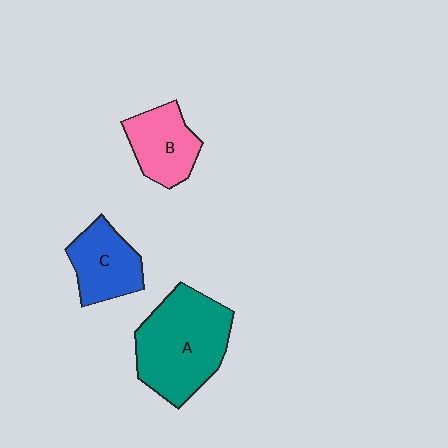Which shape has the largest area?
Shape A (teal).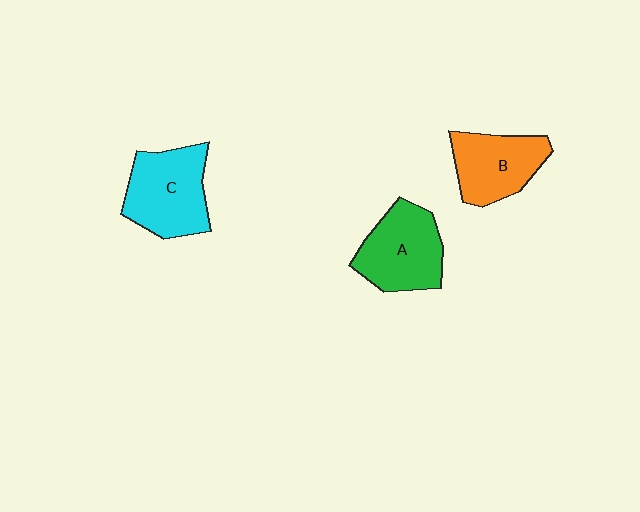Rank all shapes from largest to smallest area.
From largest to smallest: C (cyan), A (green), B (orange).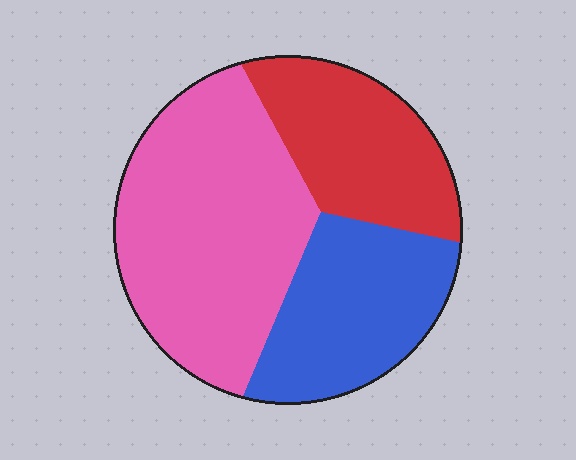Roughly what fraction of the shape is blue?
Blue takes up about one quarter (1/4) of the shape.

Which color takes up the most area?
Pink, at roughly 45%.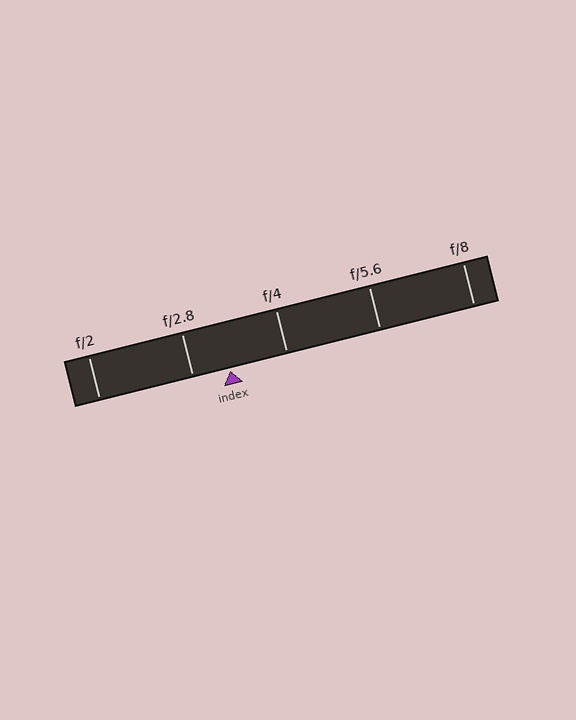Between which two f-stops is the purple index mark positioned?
The index mark is between f/2.8 and f/4.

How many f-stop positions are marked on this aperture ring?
There are 5 f-stop positions marked.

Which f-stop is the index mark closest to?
The index mark is closest to f/2.8.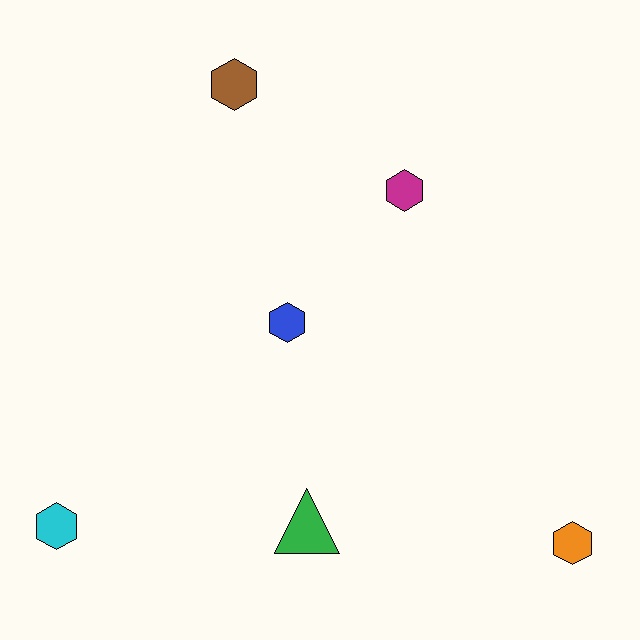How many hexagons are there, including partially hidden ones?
There are 5 hexagons.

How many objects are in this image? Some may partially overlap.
There are 6 objects.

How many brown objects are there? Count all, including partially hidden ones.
There is 1 brown object.